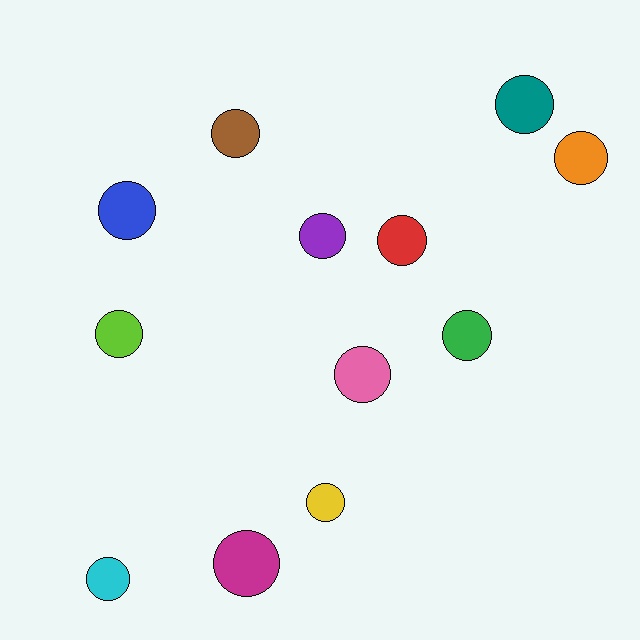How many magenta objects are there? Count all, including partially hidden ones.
There is 1 magenta object.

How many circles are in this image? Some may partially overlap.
There are 12 circles.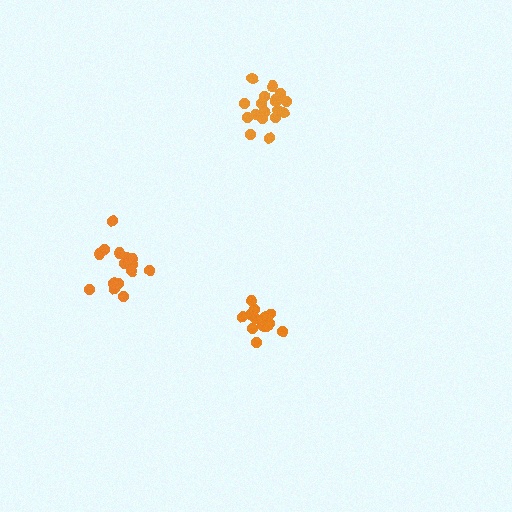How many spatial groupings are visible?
There are 3 spatial groupings.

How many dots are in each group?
Group 1: 14 dots, Group 2: 15 dots, Group 3: 18 dots (47 total).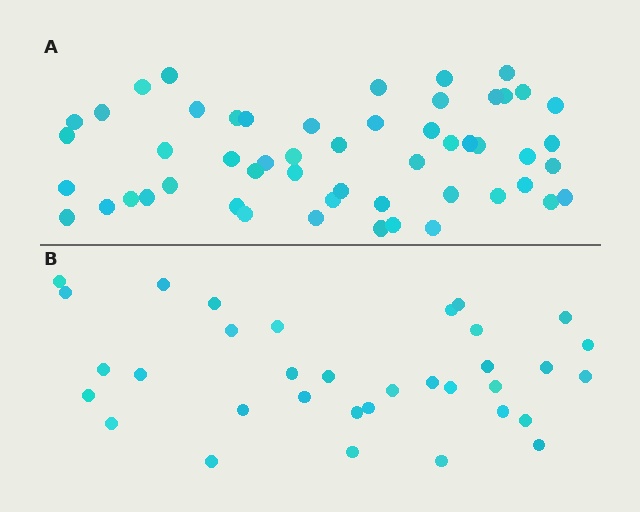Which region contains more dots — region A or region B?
Region A (the top region) has more dots.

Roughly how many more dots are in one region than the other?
Region A has approximately 20 more dots than region B.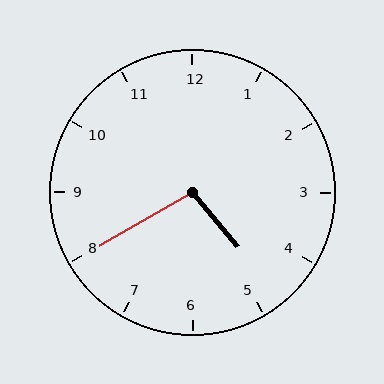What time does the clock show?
4:40.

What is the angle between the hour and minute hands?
Approximately 100 degrees.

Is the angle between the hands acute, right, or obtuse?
It is obtuse.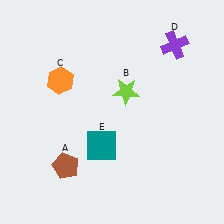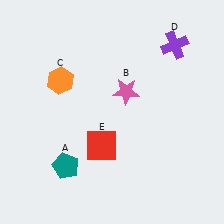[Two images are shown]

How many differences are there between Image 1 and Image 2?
There are 3 differences between the two images.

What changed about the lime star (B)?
In Image 1, B is lime. In Image 2, it changed to pink.